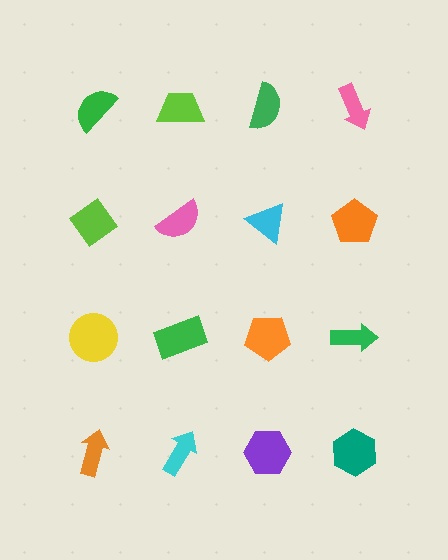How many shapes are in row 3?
4 shapes.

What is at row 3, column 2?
A green rectangle.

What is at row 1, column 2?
A lime trapezoid.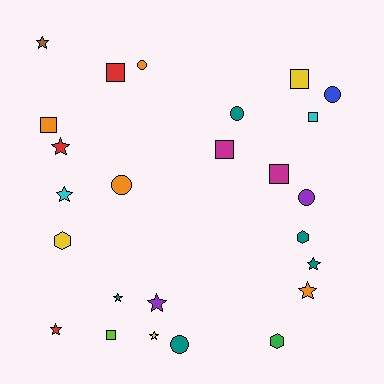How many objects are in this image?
There are 25 objects.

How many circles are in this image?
There are 6 circles.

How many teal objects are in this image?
There are 5 teal objects.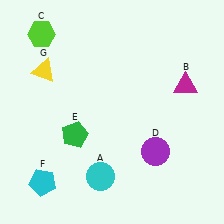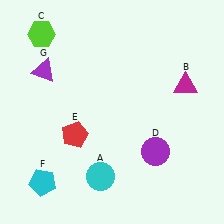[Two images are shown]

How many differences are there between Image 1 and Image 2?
There are 2 differences between the two images.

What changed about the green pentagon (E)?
In Image 1, E is green. In Image 2, it changed to red.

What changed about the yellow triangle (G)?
In Image 1, G is yellow. In Image 2, it changed to purple.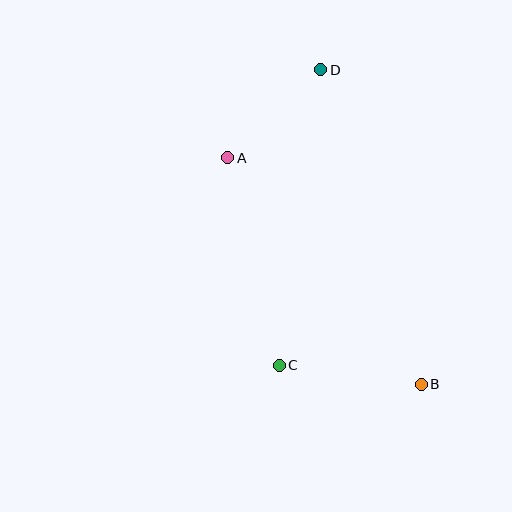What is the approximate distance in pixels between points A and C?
The distance between A and C is approximately 214 pixels.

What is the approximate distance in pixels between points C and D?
The distance between C and D is approximately 299 pixels.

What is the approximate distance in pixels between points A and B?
The distance between A and B is approximately 298 pixels.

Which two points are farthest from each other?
Points B and D are farthest from each other.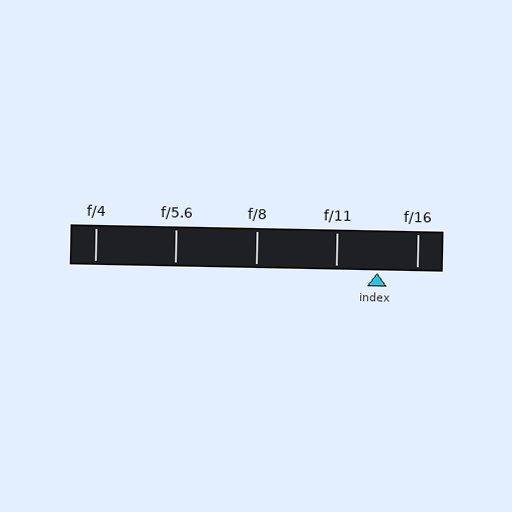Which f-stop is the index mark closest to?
The index mark is closest to f/16.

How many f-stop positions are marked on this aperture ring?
There are 5 f-stop positions marked.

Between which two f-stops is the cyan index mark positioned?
The index mark is between f/11 and f/16.